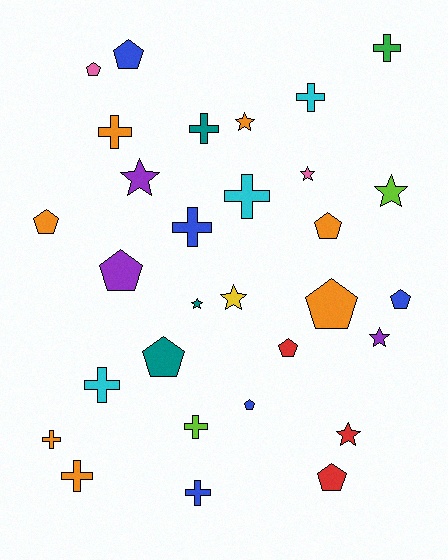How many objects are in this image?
There are 30 objects.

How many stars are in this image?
There are 8 stars.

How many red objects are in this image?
There are 3 red objects.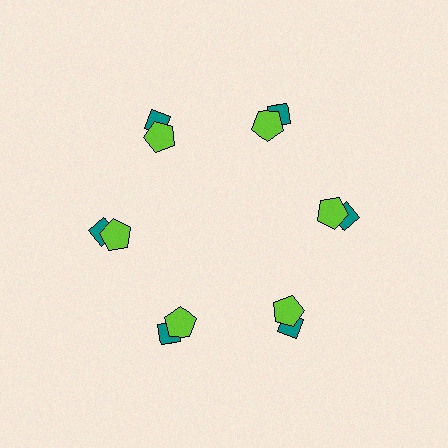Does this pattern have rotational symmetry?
Yes, this pattern has 6-fold rotational symmetry. It looks the same after rotating 60 degrees around the center.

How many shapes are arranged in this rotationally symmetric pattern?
There are 12 shapes, arranged in 6 groups of 2.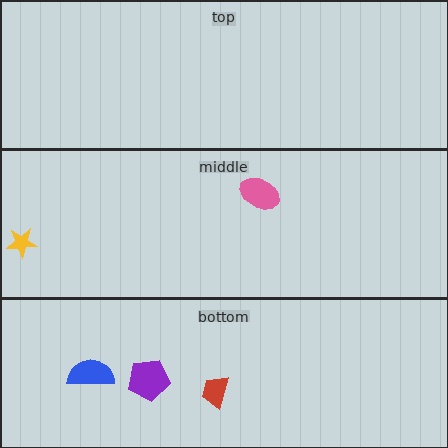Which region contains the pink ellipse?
The middle region.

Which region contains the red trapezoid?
The bottom region.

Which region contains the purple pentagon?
The bottom region.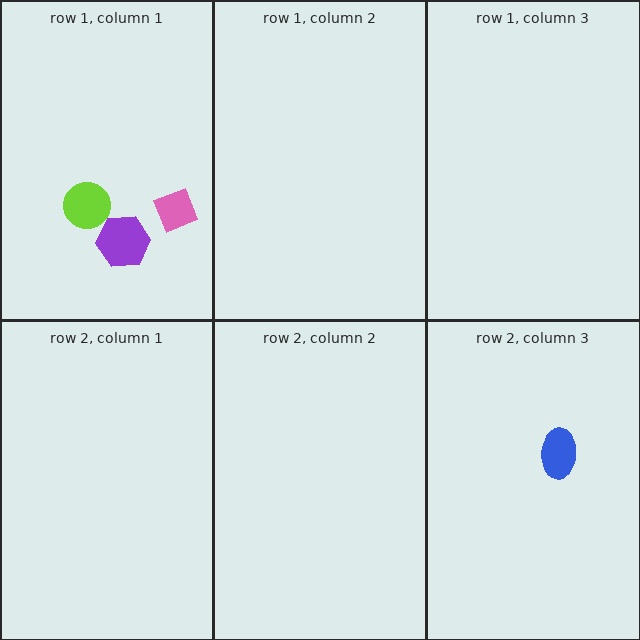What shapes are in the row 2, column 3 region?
The blue ellipse.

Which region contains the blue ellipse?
The row 2, column 3 region.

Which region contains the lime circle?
The row 1, column 1 region.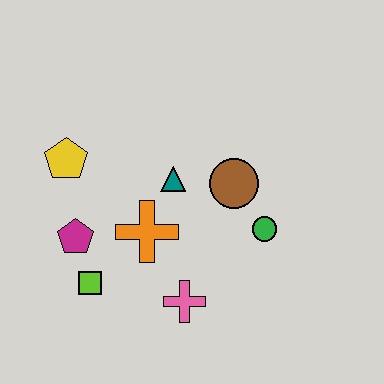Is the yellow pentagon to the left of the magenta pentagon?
Yes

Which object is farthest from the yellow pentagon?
The green circle is farthest from the yellow pentagon.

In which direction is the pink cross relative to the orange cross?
The pink cross is below the orange cross.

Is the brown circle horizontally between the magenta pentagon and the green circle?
Yes